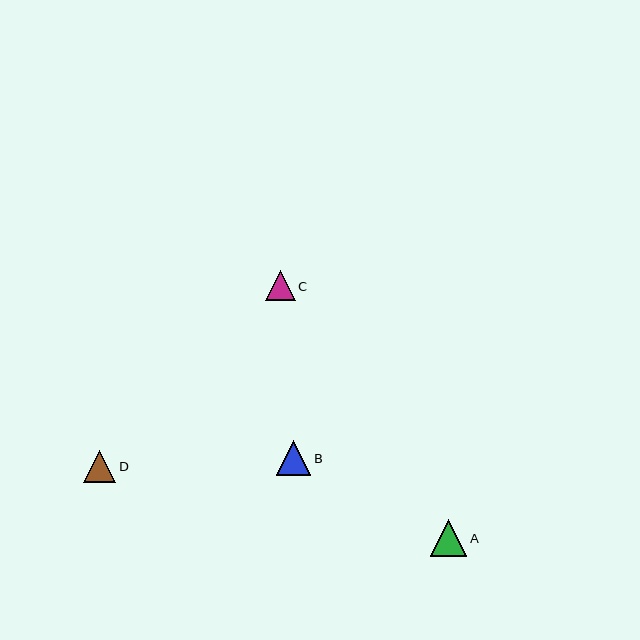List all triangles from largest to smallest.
From largest to smallest: A, B, D, C.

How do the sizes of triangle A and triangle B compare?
Triangle A and triangle B are approximately the same size.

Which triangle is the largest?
Triangle A is the largest with a size of approximately 36 pixels.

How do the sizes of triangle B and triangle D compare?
Triangle B and triangle D are approximately the same size.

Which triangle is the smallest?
Triangle C is the smallest with a size of approximately 30 pixels.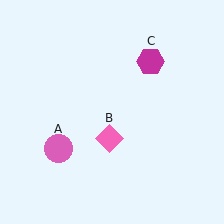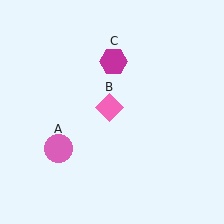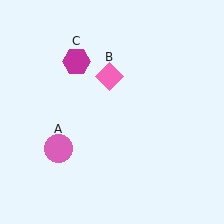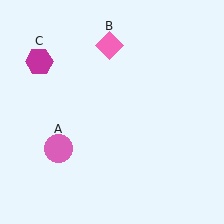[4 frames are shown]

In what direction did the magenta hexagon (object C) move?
The magenta hexagon (object C) moved left.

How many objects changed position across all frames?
2 objects changed position: pink diamond (object B), magenta hexagon (object C).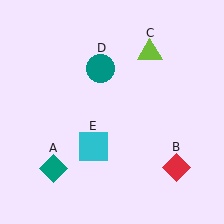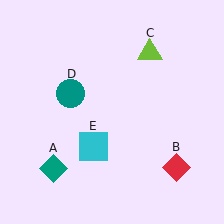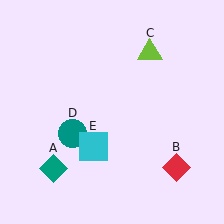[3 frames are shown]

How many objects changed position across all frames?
1 object changed position: teal circle (object D).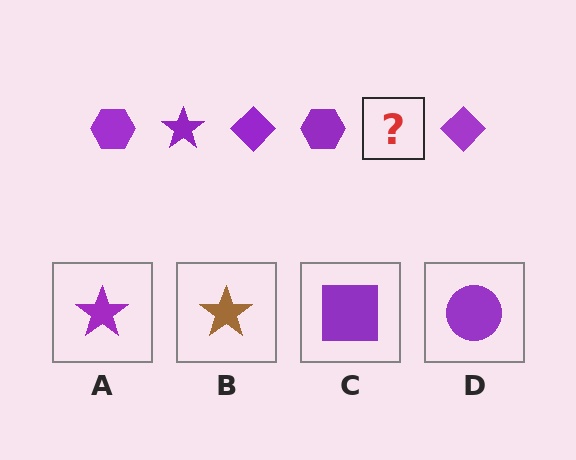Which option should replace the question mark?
Option A.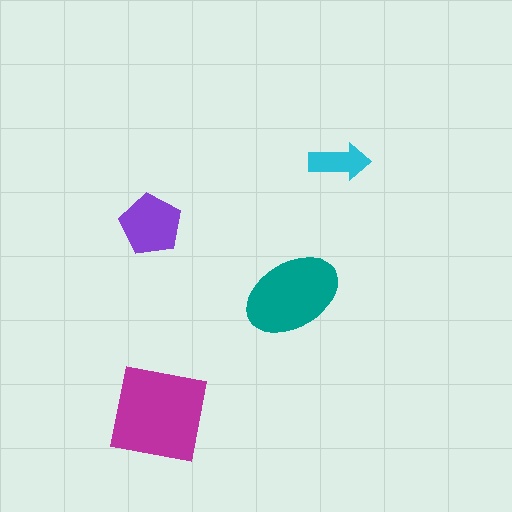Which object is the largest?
The magenta square.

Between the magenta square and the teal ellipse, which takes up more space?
The magenta square.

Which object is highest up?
The cyan arrow is topmost.